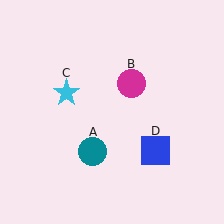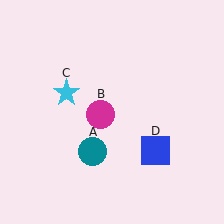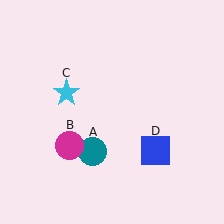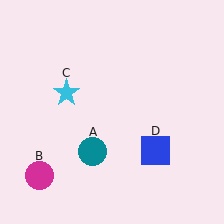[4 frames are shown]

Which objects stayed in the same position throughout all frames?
Teal circle (object A) and cyan star (object C) and blue square (object D) remained stationary.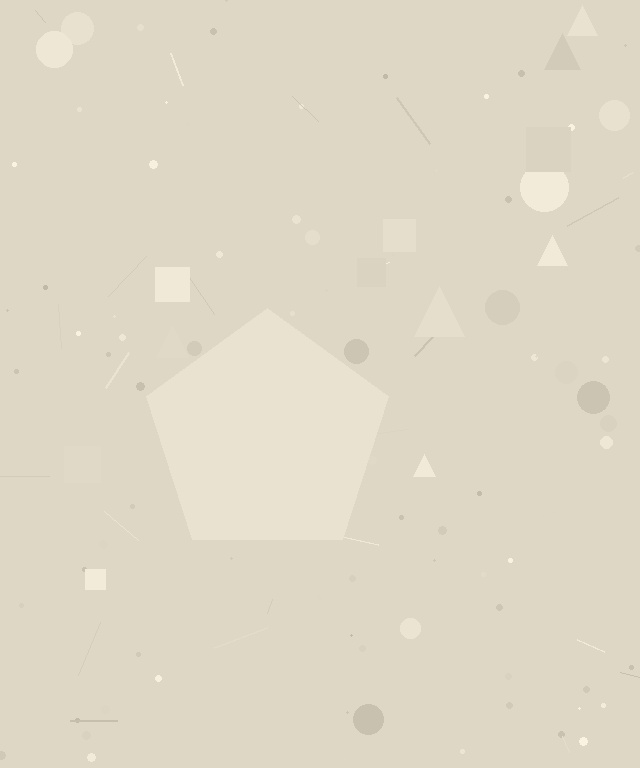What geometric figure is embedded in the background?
A pentagon is embedded in the background.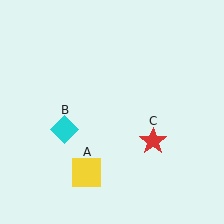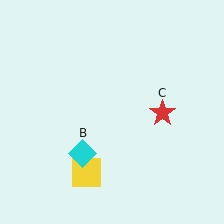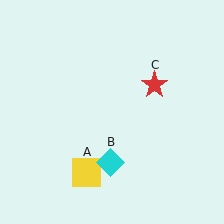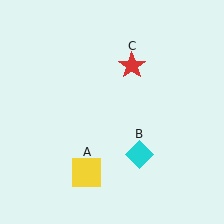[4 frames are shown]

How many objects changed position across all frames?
2 objects changed position: cyan diamond (object B), red star (object C).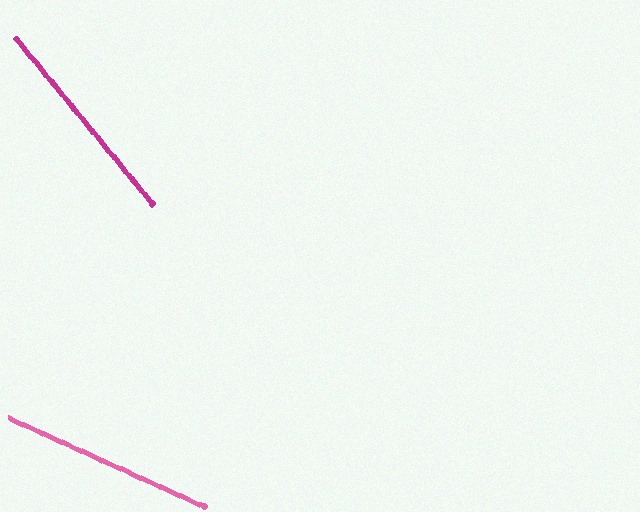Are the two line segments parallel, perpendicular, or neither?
Neither parallel nor perpendicular — they differ by about 26°.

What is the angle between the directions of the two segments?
Approximately 26 degrees.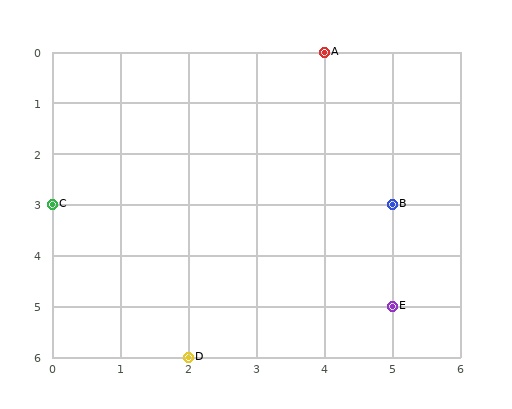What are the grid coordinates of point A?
Point A is at grid coordinates (4, 0).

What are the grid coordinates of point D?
Point D is at grid coordinates (2, 6).